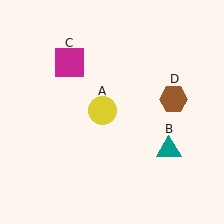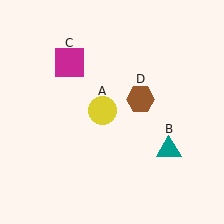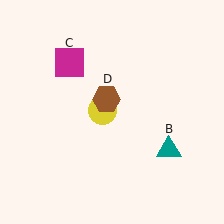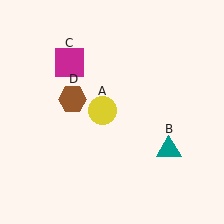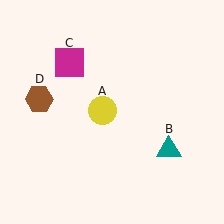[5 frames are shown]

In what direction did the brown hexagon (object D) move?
The brown hexagon (object D) moved left.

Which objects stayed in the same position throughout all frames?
Yellow circle (object A) and teal triangle (object B) and magenta square (object C) remained stationary.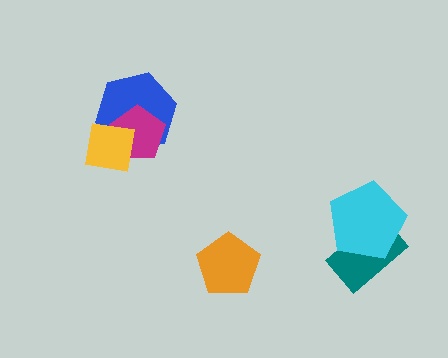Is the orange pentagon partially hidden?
No, no other shape covers it.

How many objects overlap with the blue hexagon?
2 objects overlap with the blue hexagon.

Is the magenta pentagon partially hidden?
Yes, it is partially covered by another shape.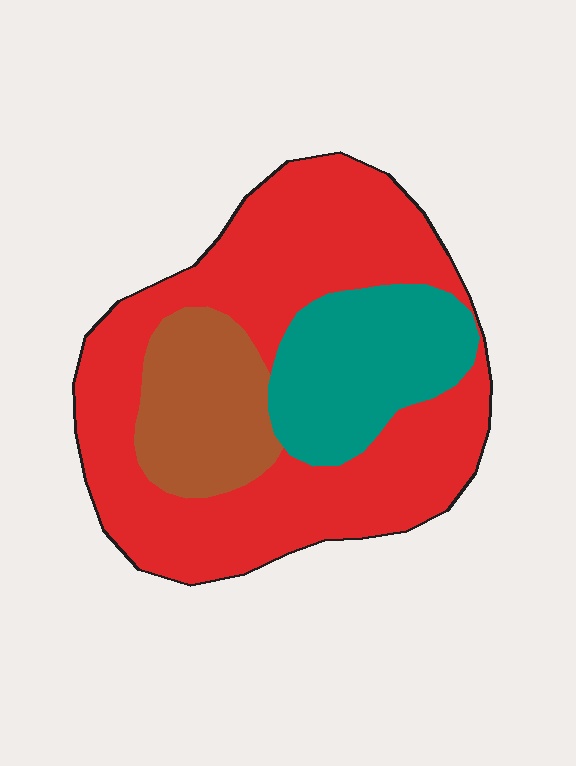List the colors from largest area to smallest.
From largest to smallest: red, teal, brown.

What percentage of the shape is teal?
Teal takes up less than a quarter of the shape.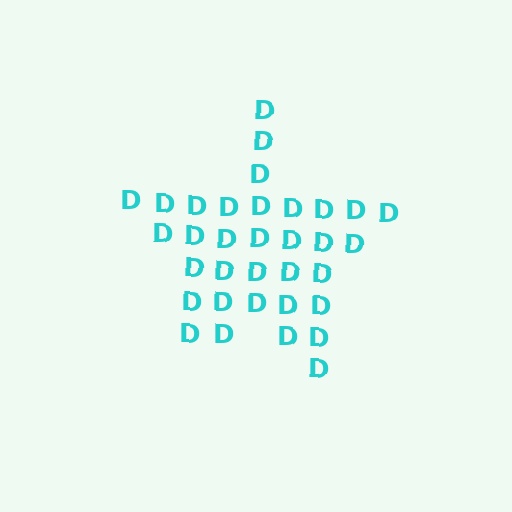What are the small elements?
The small elements are letter D's.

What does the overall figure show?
The overall figure shows a star.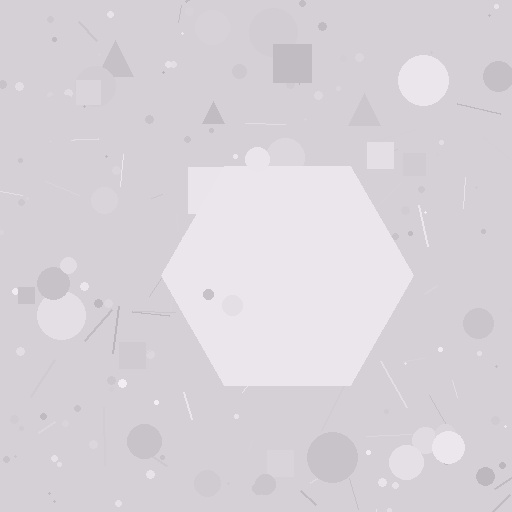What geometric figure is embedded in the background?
A hexagon is embedded in the background.